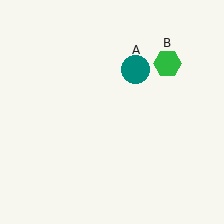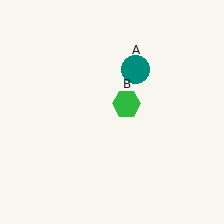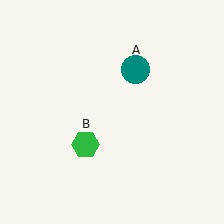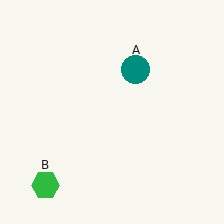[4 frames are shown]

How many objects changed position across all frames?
1 object changed position: green hexagon (object B).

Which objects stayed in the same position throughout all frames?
Teal circle (object A) remained stationary.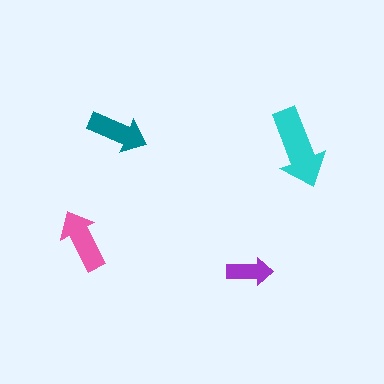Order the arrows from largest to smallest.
the cyan one, the pink one, the teal one, the purple one.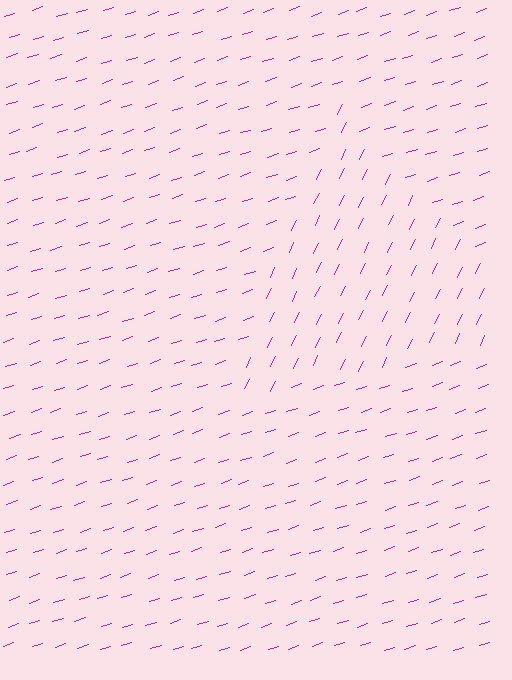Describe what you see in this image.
The image is filled with small magenta line segments. A triangle region in the image has lines oriented differently from the surrounding lines, creating a visible texture boundary.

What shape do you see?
I see a triangle.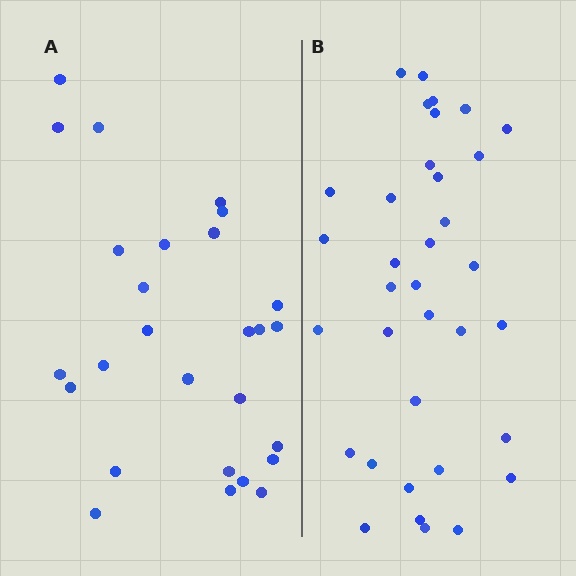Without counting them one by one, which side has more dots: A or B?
Region B (the right region) has more dots.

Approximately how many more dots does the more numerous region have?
Region B has roughly 8 or so more dots than region A.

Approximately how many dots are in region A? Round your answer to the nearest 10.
About 30 dots. (The exact count is 27, which rounds to 30.)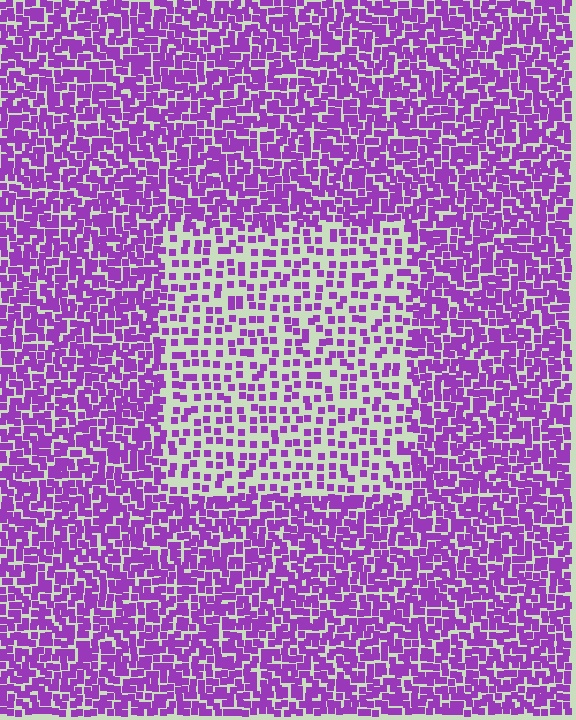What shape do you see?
I see a rectangle.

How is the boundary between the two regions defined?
The boundary is defined by a change in element density (approximately 2.2x ratio). All elements are the same color, size, and shape.